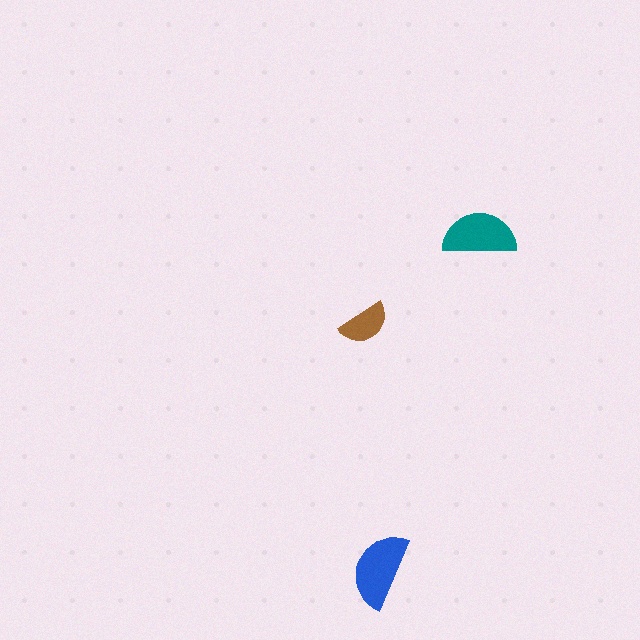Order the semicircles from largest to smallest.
the blue one, the teal one, the brown one.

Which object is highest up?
The teal semicircle is topmost.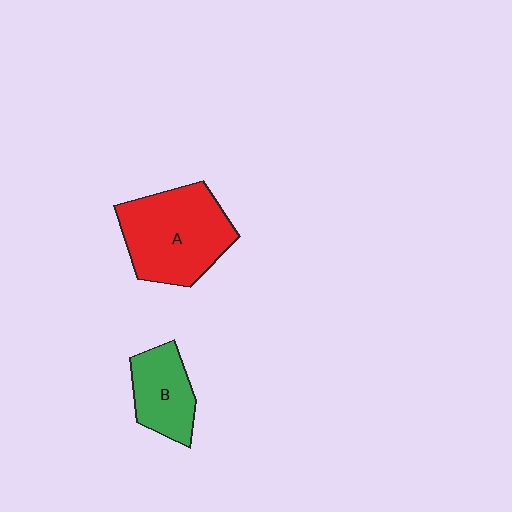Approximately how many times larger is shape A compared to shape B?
Approximately 1.8 times.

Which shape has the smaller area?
Shape B (green).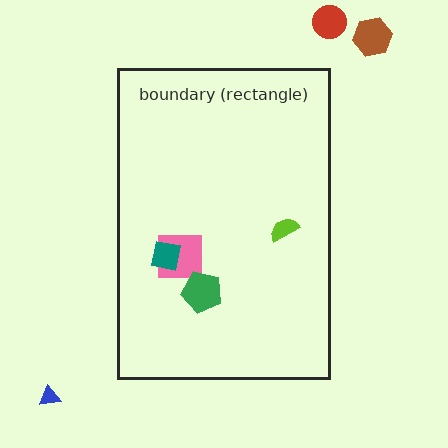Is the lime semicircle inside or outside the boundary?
Inside.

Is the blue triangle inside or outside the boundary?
Outside.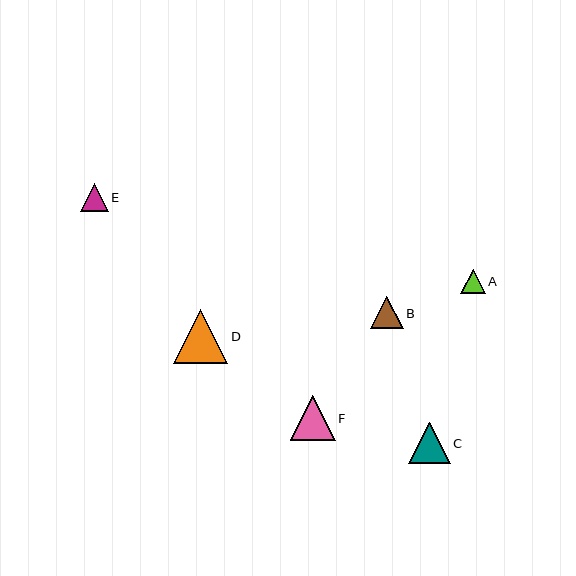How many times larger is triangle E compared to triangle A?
Triangle E is approximately 1.2 times the size of triangle A.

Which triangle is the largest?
Triangle D is the largest with a size of approximately 55 pixels.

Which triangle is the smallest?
Triangle A is the smallest with a size of approximately 24 pixels.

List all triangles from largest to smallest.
From largest to smallest: D, F, C, B, E, A.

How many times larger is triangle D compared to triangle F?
Triangle D is approximately 1.2 times the size of triangle F.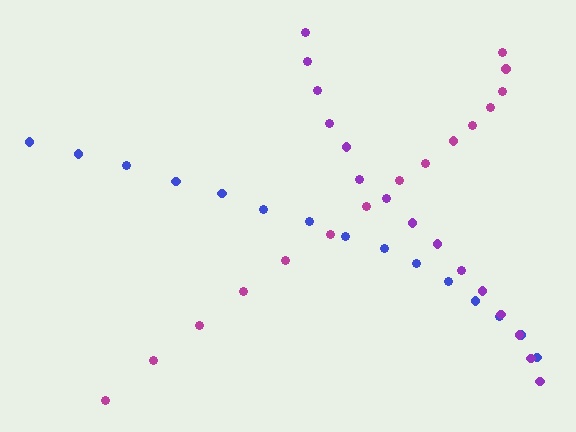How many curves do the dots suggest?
There are 3 distinct paths.